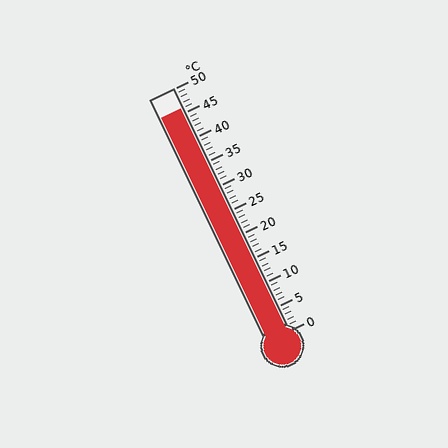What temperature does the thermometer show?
The thermometer shows approximately 46°C.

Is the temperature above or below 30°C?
The temperature is above 30°C.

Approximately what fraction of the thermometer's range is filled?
The thermometer is filled to approximately 90% of its range.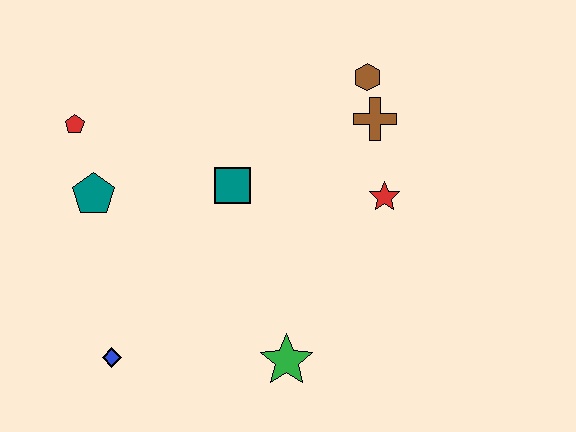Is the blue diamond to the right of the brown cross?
No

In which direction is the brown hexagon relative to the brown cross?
The brown hexagon is above the brown cross.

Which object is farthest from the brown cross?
The blue diamond is farthest from the brown cross.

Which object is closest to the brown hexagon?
The brown cross is closest to the brown hexagon.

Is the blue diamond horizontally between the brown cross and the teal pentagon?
Yes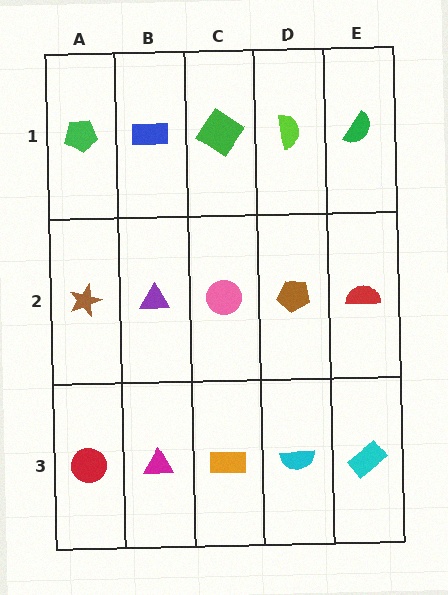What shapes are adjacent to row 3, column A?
A brown star (row 2, column A), a magenta triangle (row 3, column B).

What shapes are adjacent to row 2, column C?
A green diamond (row 1, column C), an orange rectangle (row 3, column C), a purple triangle (row 2, column B), a brown pentagon (row 2, column D).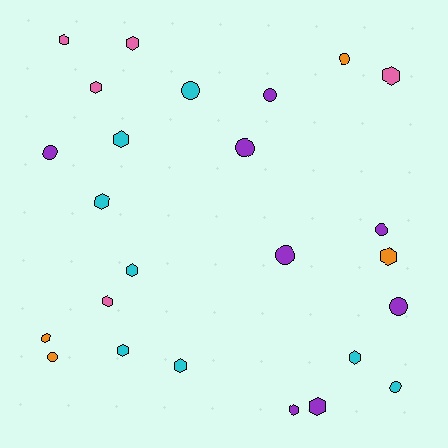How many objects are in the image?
There are 25 objects.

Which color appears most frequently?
Purple, with 8 objects.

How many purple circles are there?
There are 6 purple circles.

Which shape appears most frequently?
Hexagon, with 15 objects.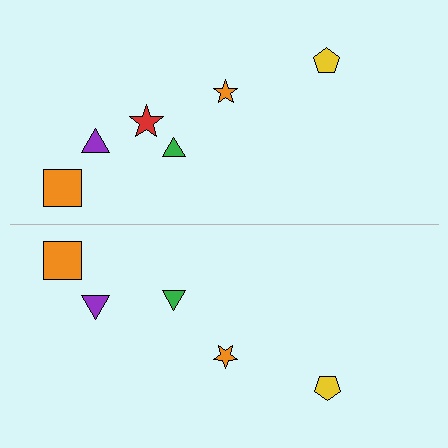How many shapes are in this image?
There are 11 shapes in this image.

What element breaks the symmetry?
A red star is missing from the bottom side.